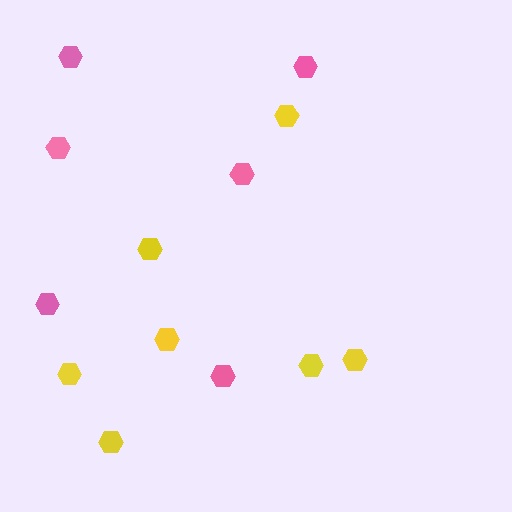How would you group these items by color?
There are 2 groups: one group of pink hexagons (6) and one group of yellow hexagons (7).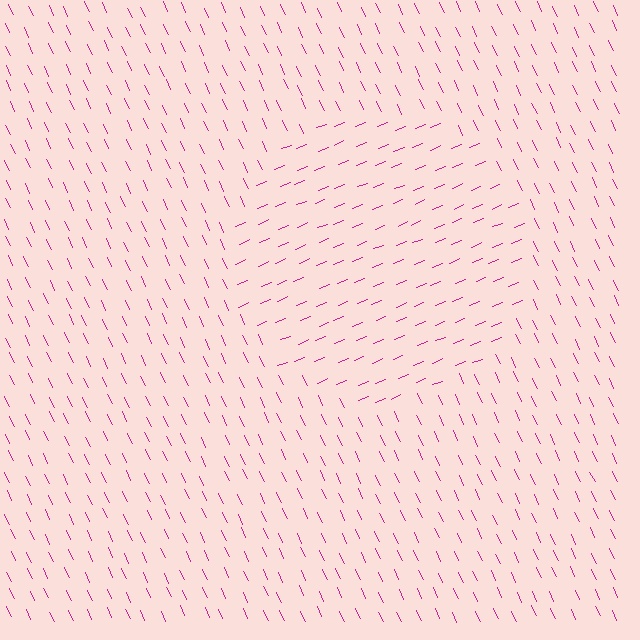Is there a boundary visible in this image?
Yes, there is a texture boundary formed by a change in line orientation.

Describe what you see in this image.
The image is filled with small magenta line segments. A circle region in the image has lines oriented differently from the surrounding lines, creating a visible texture boundary.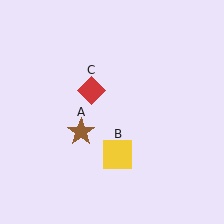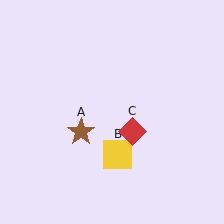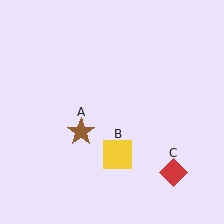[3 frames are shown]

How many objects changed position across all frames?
1 object changed position: red diamond (object C).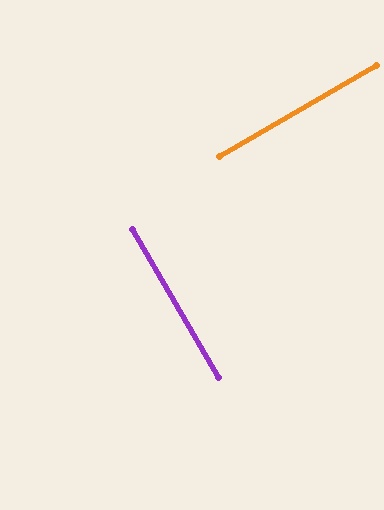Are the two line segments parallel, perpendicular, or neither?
Perpendicular — they meet at approximately 90°.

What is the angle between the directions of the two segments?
Approximately 90 degrees.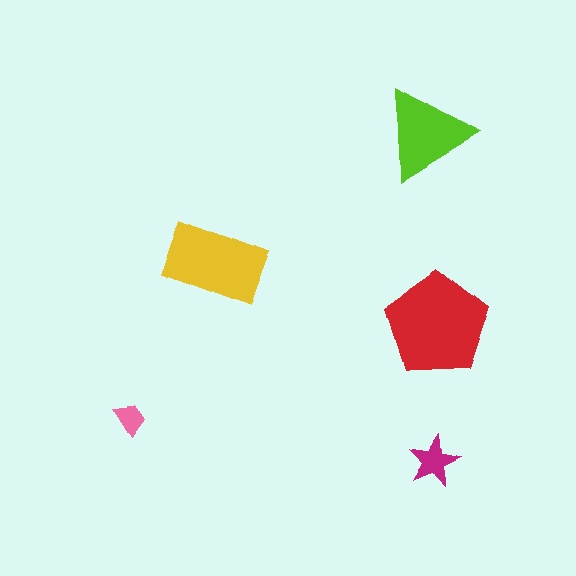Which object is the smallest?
The pink trapezoid.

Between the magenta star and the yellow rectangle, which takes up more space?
The yellow rectangle.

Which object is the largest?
The red pentagon.